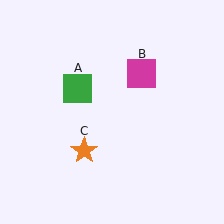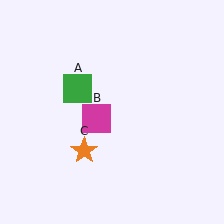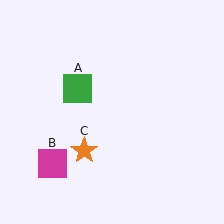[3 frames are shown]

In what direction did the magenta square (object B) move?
The magenta square (object B) moved down and to the left.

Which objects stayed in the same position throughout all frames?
Green square (object A) and orange star (object C) remained stationary.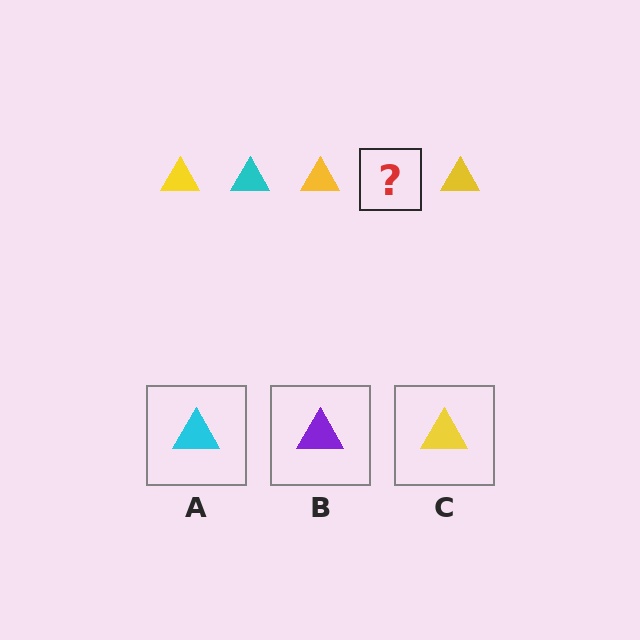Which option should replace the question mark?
Option A.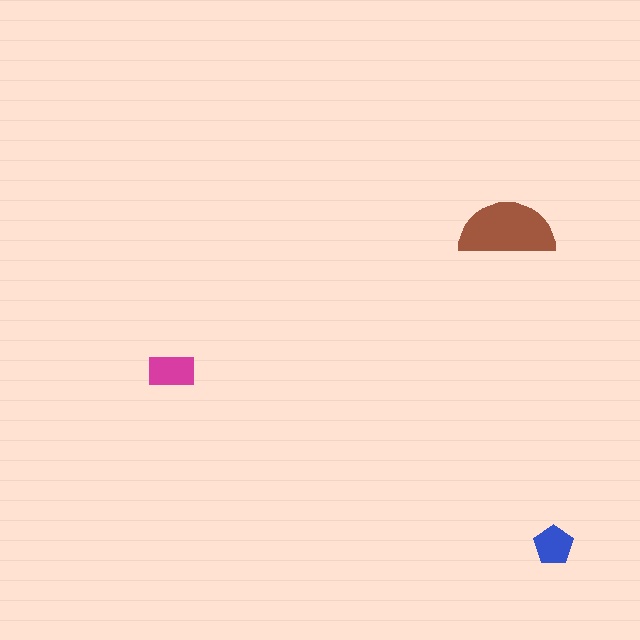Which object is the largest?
The brown semicircle.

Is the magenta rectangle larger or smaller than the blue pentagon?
Larger.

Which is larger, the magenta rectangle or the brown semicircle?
The brown semicircle.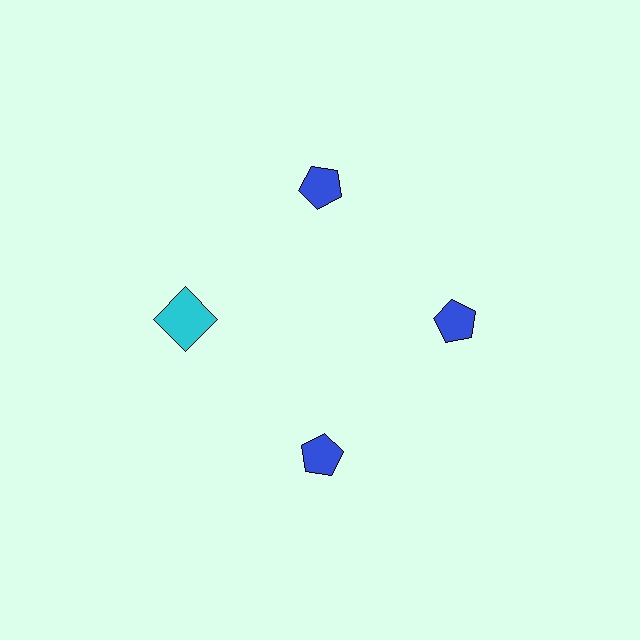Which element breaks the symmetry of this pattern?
The cyan square at roughly the 9 o'clock position breaks the symmetry. All other shapes are blue pentagons.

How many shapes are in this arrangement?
There are 4 shapes arranged in a ring pattern.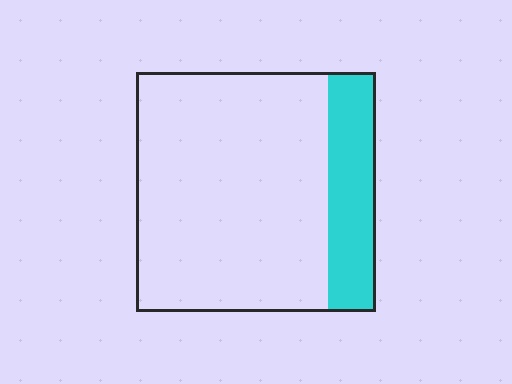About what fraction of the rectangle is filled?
About one fifth (1/5).